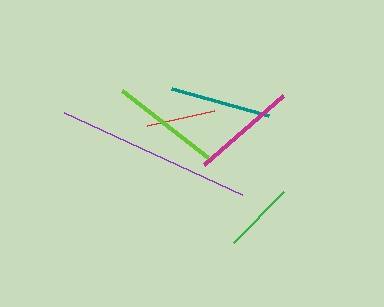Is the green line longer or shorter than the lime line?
The lime line is longer than the green line.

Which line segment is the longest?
The purple line is the longest at approximately 196 pixels.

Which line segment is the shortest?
The red line is the shortest at approximately 68 pixels.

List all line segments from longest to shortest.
From longest to shortest: purple, lime, magenta, teal, green, red.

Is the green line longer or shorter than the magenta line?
The magenta line is longer than the green line.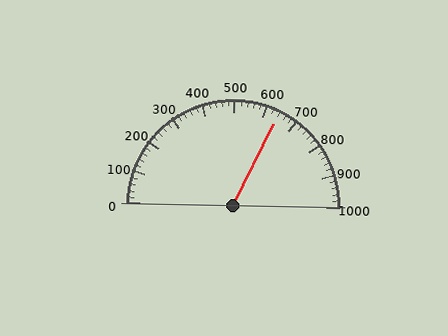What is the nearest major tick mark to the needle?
The nearest major tick mark is 600.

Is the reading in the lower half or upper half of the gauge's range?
The reading is in the upper half of the range (0 to 1000).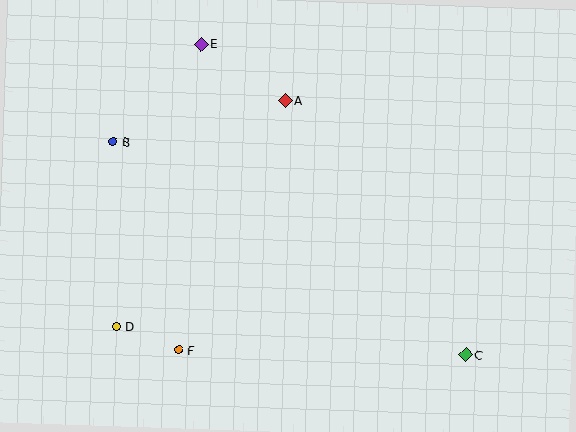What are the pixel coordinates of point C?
Point C is at (466, 355).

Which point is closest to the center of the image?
Point A at (285, 100) is closest to the center.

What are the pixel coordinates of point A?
Point A is at (285, 100).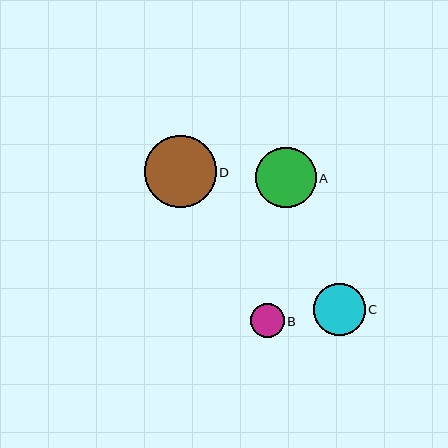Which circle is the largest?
Circle D is the largest with a size of approximately 72 pixels.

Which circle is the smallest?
Circle B is the smallest with a size of approximately 34 pixels.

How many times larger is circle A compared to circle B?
Circle A is approximately 1.8 times the size of circle B.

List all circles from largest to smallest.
From largest to smallest: D, A, C, B.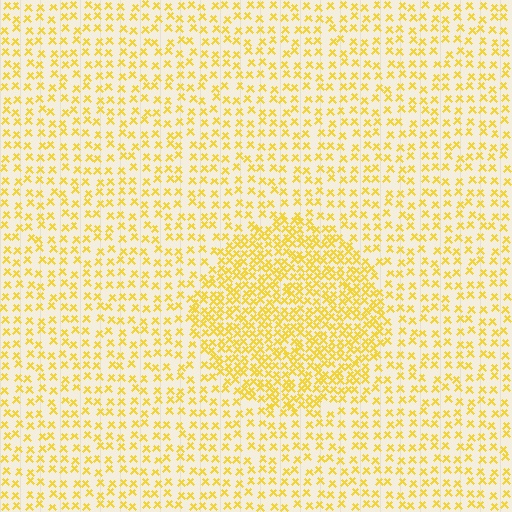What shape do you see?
I see a circle.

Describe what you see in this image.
The image contains small yellow elements arranged at two different densities. A circle-shaped region is visible where the elements are more densely packed than the surrounding area.